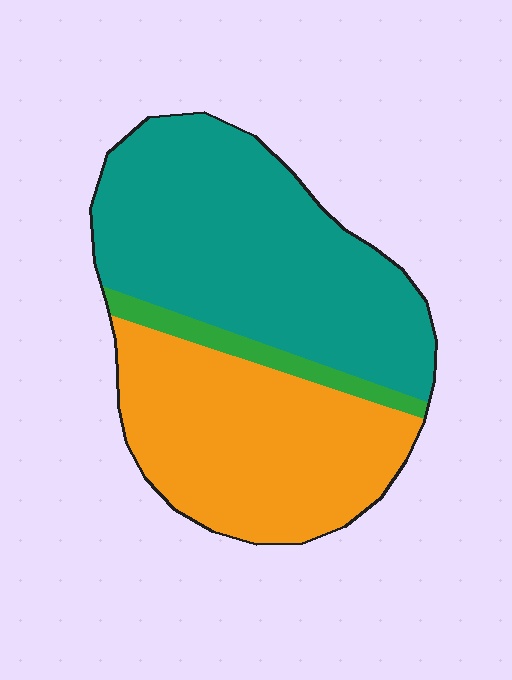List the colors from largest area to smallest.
From largest to smallest: teal, orange, green.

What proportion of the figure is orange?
Orange covers roughly 40% of the figure.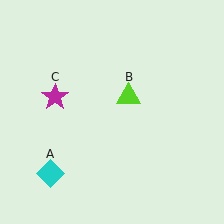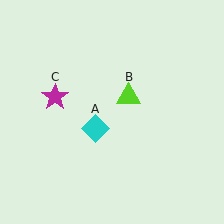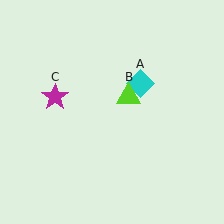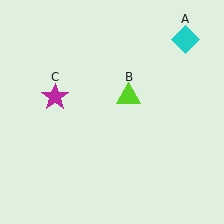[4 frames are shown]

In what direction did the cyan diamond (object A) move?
The cyan diamond (object A) moved up and to the right.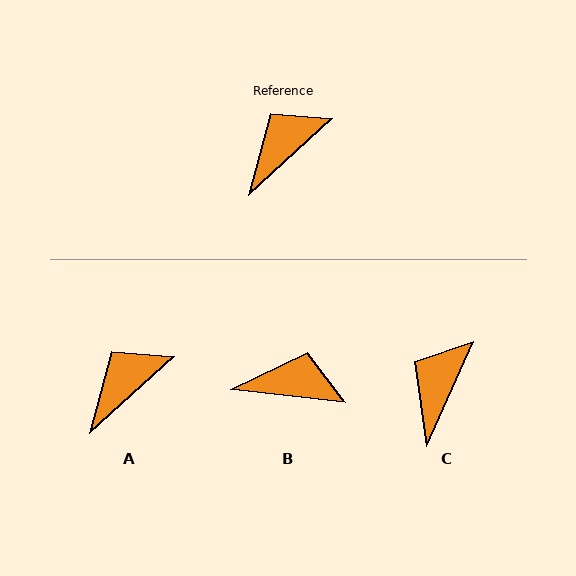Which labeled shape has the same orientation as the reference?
A.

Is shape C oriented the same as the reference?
No, it is off by about 23 degrees.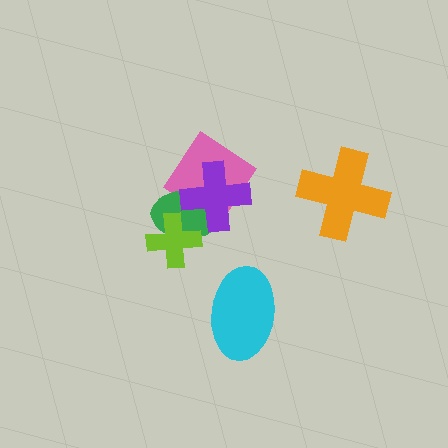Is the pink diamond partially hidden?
Yes, it is partially covered by another shape.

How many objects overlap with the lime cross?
1 object overlaps with the lime cross.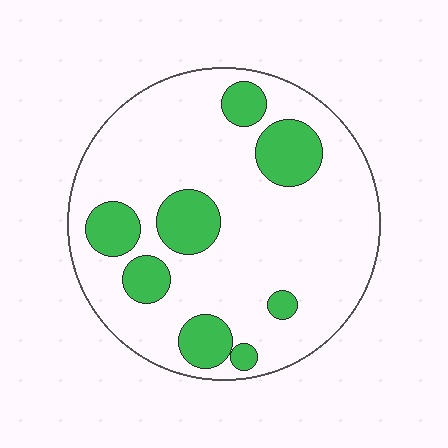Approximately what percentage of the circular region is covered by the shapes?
Approximately 20%.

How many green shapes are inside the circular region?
8.